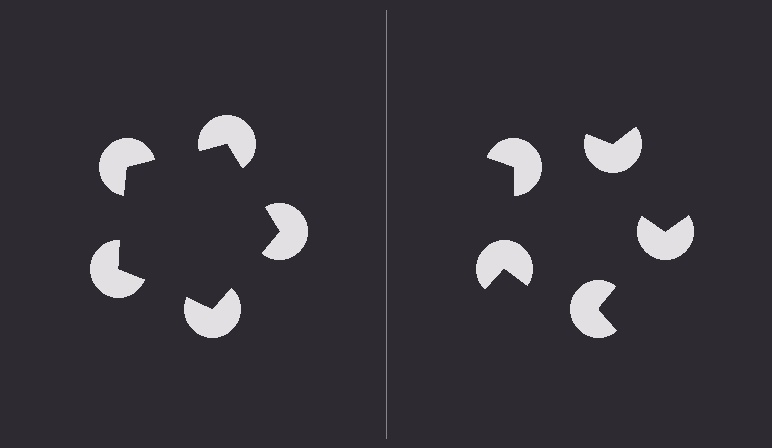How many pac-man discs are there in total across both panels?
10 — 5 on each side.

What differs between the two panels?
The pac-man discs are positioned identically on both sides; only the wedge orientations differ. On the left they align to a pentagon; on the right they are misaligned.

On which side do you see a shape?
An illusory pentagon appears on the left side. On the right side the wedge cuts are rotated, so no coherent shape forms.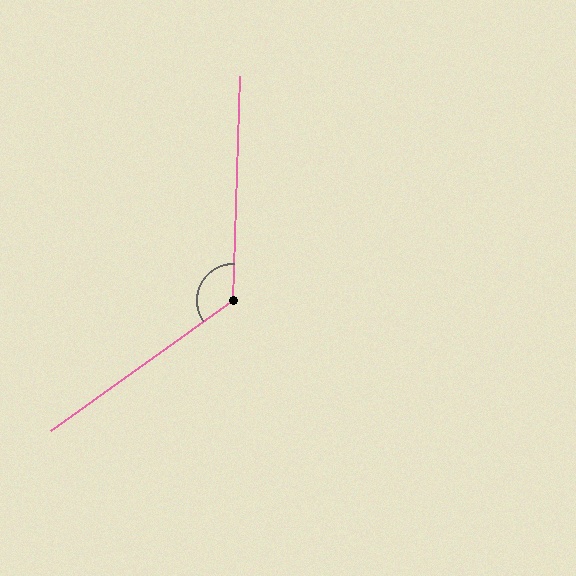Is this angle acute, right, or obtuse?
It is obtuse.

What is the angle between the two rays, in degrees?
Approximately 127 degrees.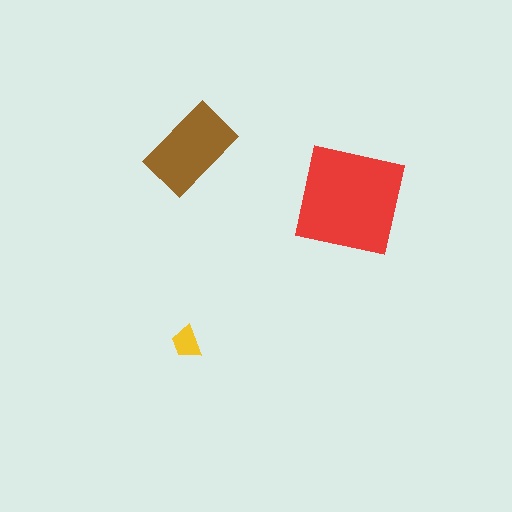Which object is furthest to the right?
The red square is rightmost.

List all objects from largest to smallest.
The red square, the brown rectangle, the yellow trapezoid.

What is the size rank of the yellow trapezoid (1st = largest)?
3rd.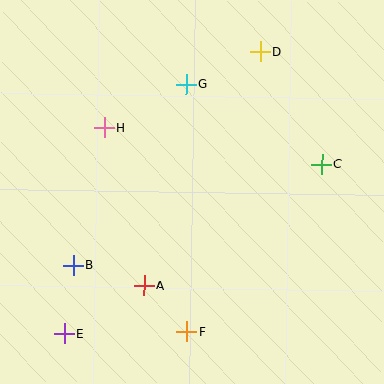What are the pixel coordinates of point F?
Point F is at (186, 332).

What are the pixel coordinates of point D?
Point D is at (261, 52).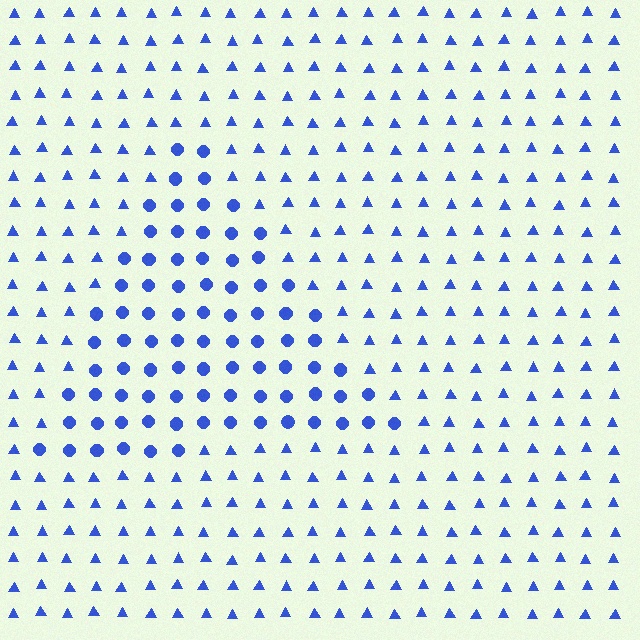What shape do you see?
I see a triangle.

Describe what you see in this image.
The image is filled with small blue elements arranged in a uniform grid. A triangle-shaped region contains circles, while the surrounding area contains triangles. The boundary is defined purely by the change in element shape.